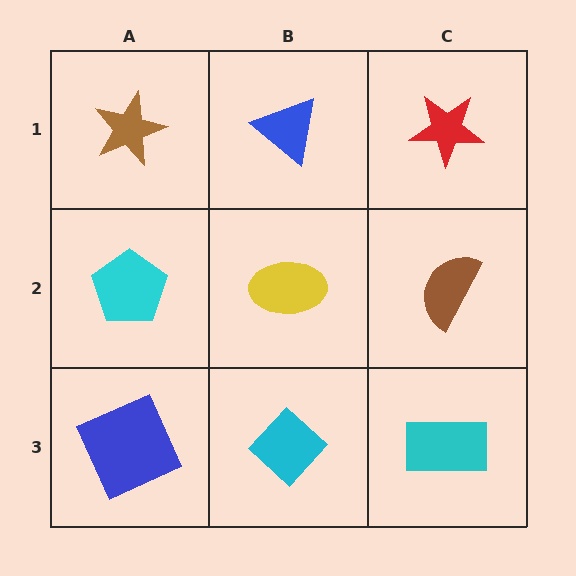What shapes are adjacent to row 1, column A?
A cyan pentagon (row 2, column A), a blue triangle (row 1, column B).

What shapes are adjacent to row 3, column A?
A cyan pentagon (row 2, column A), a cyan diamond (row 3, column B).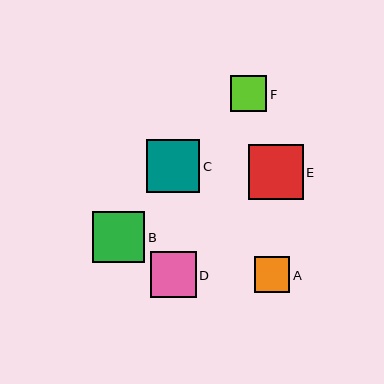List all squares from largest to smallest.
From largest to smallest: E, C, B, D, F, A.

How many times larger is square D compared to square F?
Square D is approximately 1.3 times the size of square F.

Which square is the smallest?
Square A is the smallest with a size of approximately 36 pixels.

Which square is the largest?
Square E is the largest with a size of approximately 55 pixels.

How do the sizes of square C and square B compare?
Square C and square B are approximately the same size.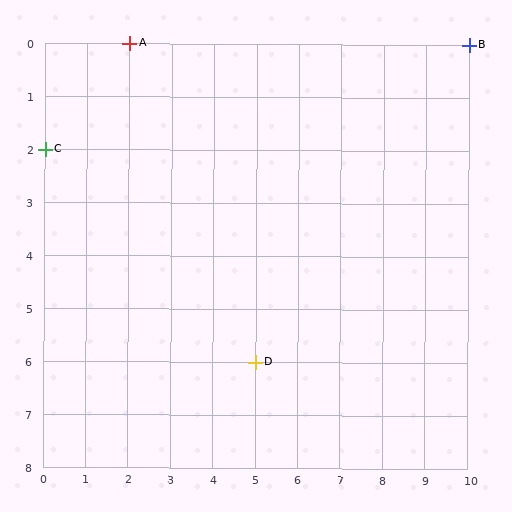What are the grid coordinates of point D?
Point D is at grid coordinates (5, 6).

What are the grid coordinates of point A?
Point A is at grid coordinates (2, 0).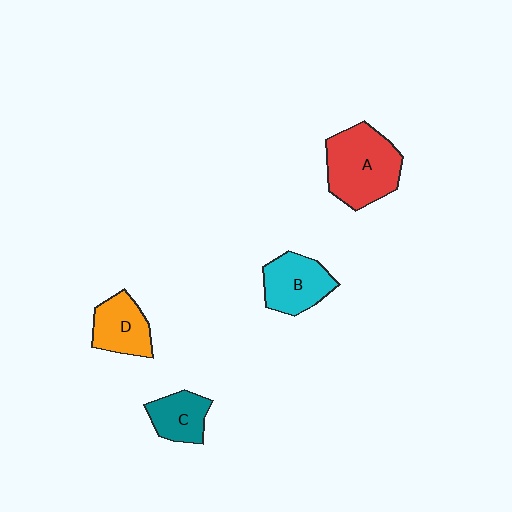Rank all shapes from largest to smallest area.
From largest to smallest: A (red), B (cyan), D (orange), C (teal).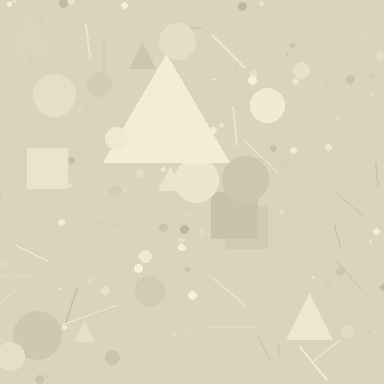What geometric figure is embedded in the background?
A triangle is embedded in the background.